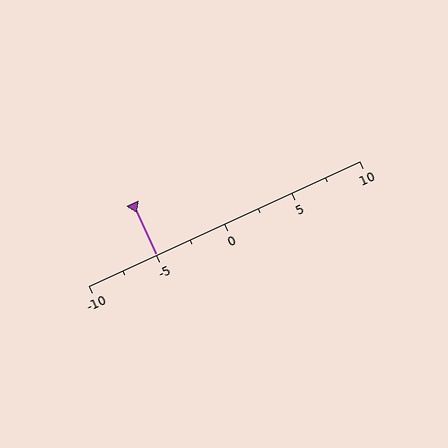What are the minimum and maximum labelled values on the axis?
The axis runs from -10 to 10.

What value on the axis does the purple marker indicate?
The marker indicates approximately -5.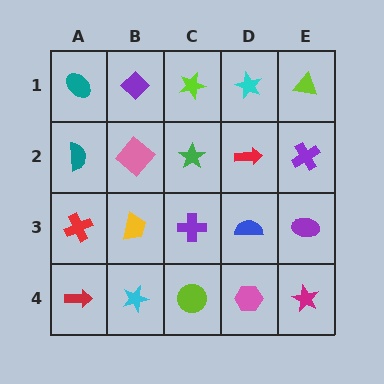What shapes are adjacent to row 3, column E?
A purple cross (row 2, column E), a magenta star (row 4, column E), a blue semicircle (row 3, column D).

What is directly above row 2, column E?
A lime triangle.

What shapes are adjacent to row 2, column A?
A teal ellipse (row 1, column A), a red cross (row 3, column A), a pink diamond (row 2, column B).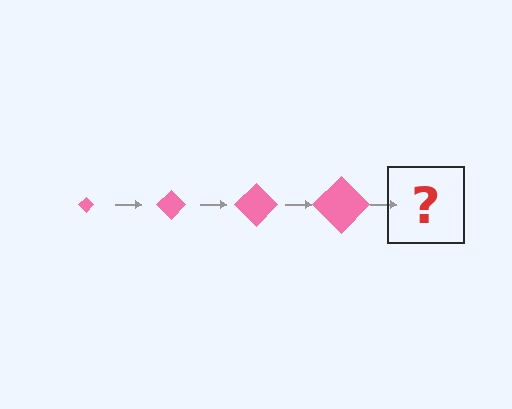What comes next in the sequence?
The next element should be a pink diamond, larger than the previous one.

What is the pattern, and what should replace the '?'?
The pattern is that the diamond gets progressively larger each step. The '?' should be a pink diamond, larger than the previous one.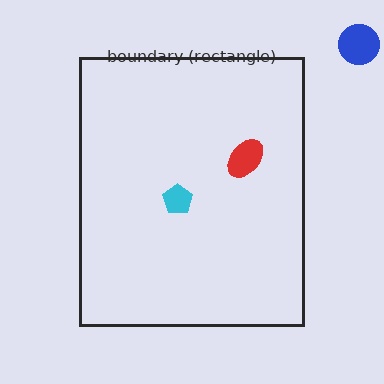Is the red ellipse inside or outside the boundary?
Inside.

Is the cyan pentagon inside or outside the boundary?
Inside.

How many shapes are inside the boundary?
2 inside, 1 outside.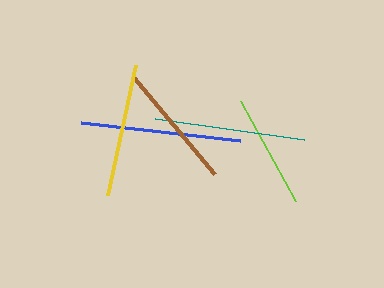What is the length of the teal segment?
The teal segment is approximately 151 pixels long.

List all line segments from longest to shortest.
From longest to shortest: blue, teal, yellow, brown, lime.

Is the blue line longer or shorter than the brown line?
The blue line is longer than the brown line.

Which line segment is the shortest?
The lime line is the shortest at approximately 114 pixels.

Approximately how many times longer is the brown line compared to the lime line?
The brown line is approximately 1.1 times the length of the lime line.